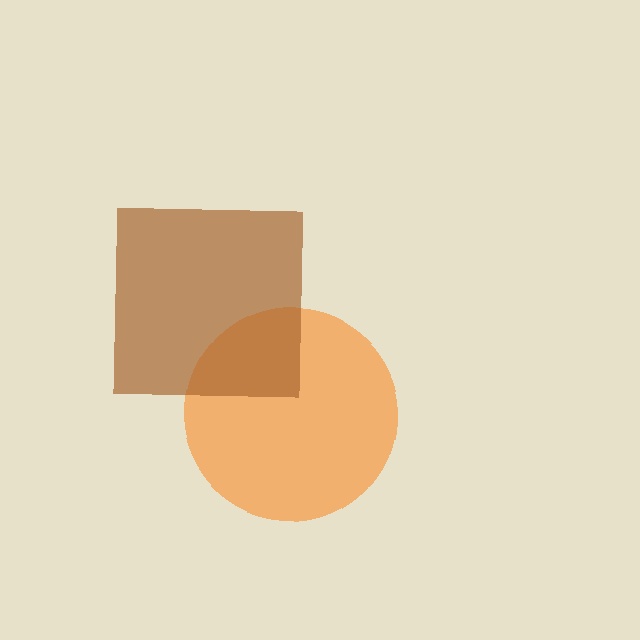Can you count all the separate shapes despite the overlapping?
Yes, there are 2 separate shapes.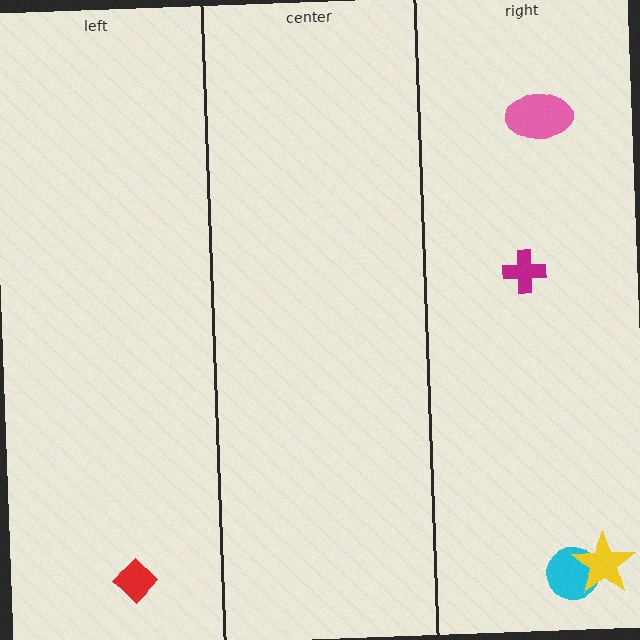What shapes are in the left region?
The red diamond.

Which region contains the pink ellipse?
The right region.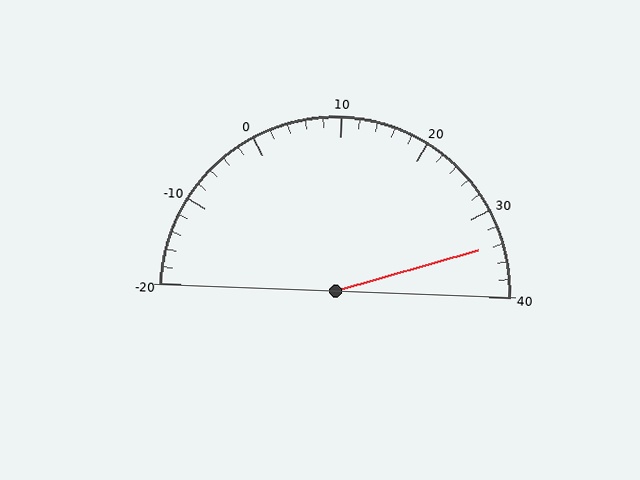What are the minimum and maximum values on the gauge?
The gauge ranges from -20 to 40.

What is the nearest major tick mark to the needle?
The nearest major tick mark is 30.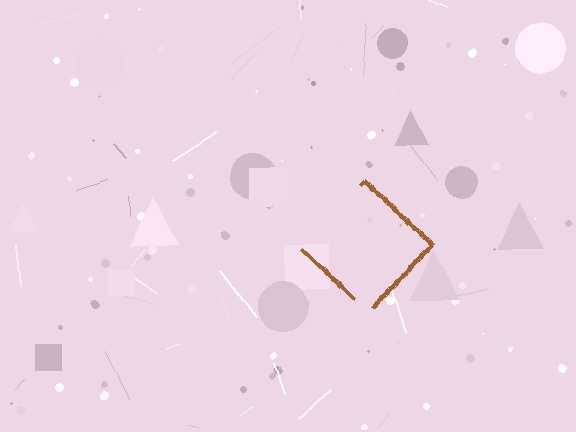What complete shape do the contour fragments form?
The contour fragments form a diamond.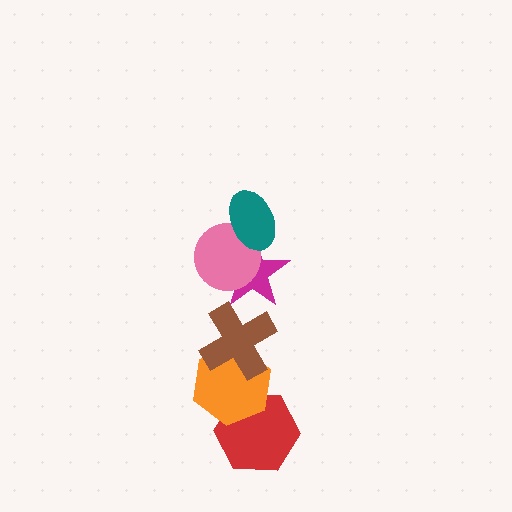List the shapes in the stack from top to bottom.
From top to bottom: the teal ellipse, the pink circle, the magenta star, the brown cross, the orange hexagon, the red hexagon.